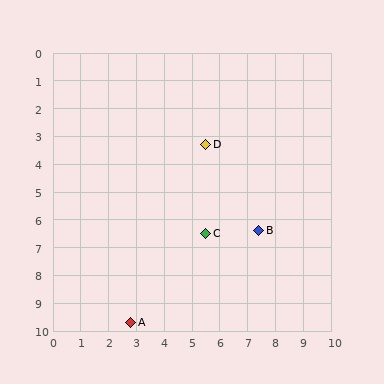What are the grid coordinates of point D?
Point D is at approximately (5.5, 3.3).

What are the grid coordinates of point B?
Point B is at approximately (7.4, 6.4).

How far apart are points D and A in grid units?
Points D and A are about 6.9 grid units apart.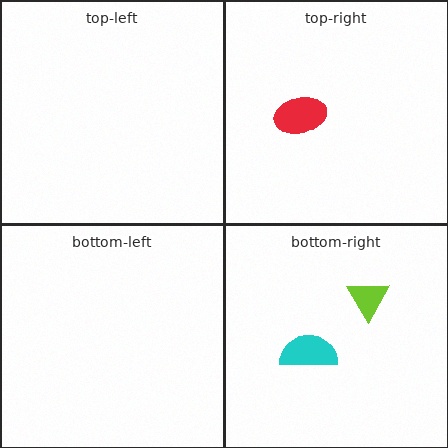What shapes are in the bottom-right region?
The lime triangle, the cyan semicircle.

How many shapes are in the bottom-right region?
2.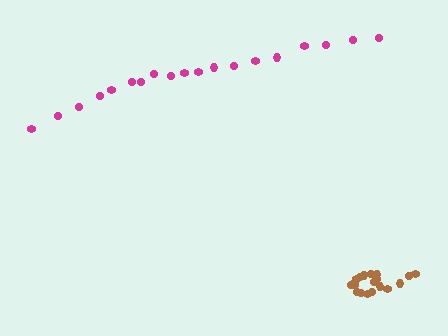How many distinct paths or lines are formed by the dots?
There are 2 distinct paths.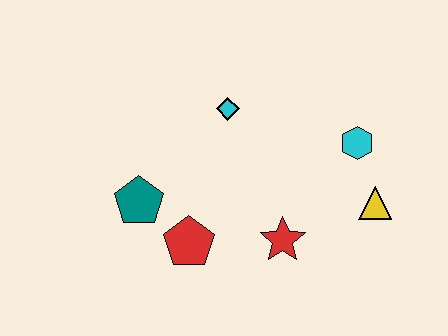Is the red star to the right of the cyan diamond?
Yes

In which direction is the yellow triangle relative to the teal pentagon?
The yellow triangle is to the right of the teal pentagon.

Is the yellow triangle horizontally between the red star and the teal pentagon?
No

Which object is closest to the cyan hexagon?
The yellow triangle is closest to the cyan hexagon.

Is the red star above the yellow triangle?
No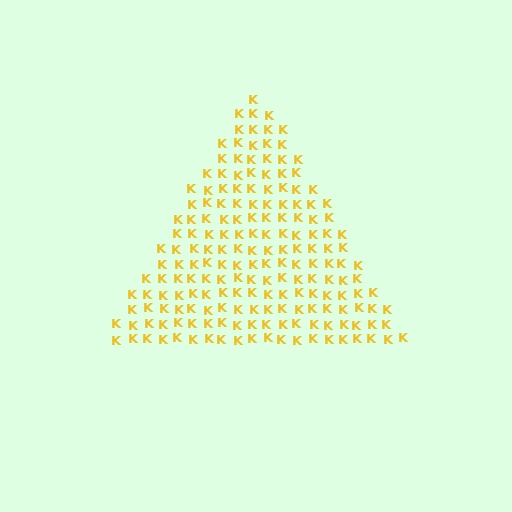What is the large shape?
The large shape is a triangle.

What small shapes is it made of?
It is made of small letter K's.